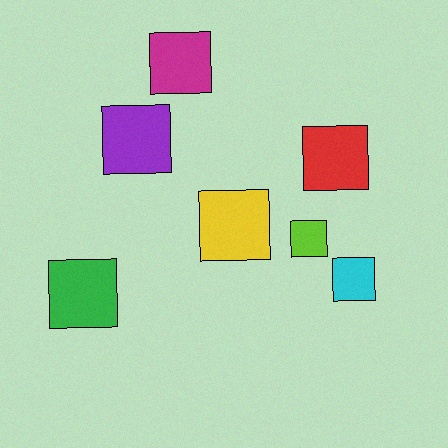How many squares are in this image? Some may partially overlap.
There are 7 squares.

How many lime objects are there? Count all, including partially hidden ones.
There is 1 lime object.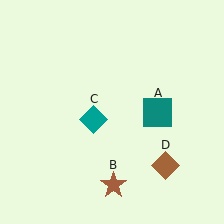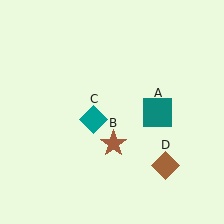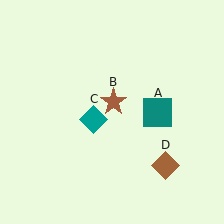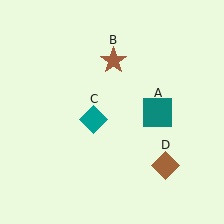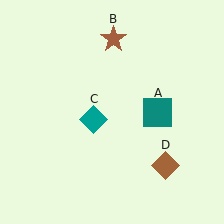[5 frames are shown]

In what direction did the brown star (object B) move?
The brown star (object B) moved up.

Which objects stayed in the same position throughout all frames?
Teal square (object A) and teal diamond (object C) and brown diamond (object D) remained stationary.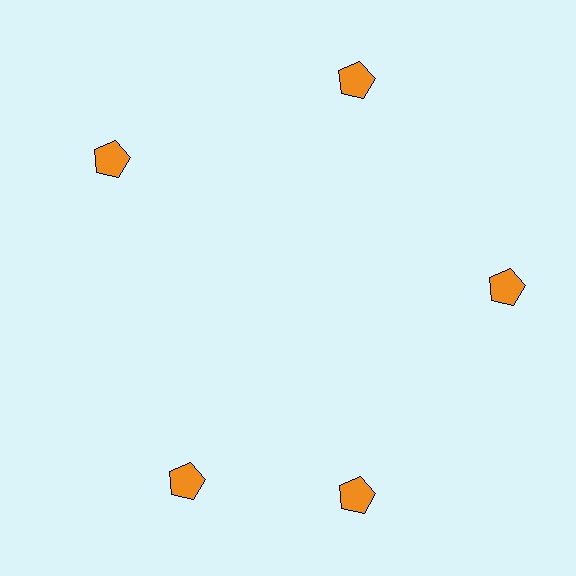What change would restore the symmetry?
The symmetry would be restored by rotating it back into even spacing with its neighbors so that all 5 pentagons sit at equal angles and equal distance from the center.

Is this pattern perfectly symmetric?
No. The 5 orange pentagons are arranged in a ring, but one element near the 8 o'clock position is rotated out of alignment along the ring, breaking the 5-fold rotational symmetry.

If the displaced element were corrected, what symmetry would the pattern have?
It would have 5-fold rotational symmetry — the pattern would map onto itself every 72 degrees.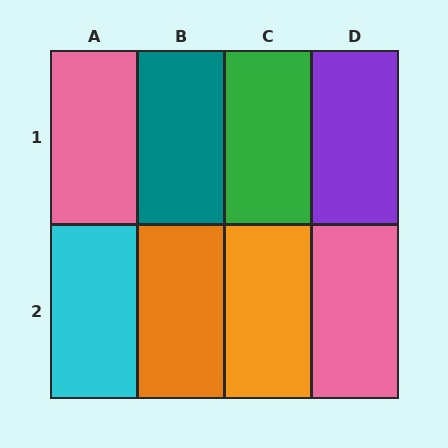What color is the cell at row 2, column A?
Cyan.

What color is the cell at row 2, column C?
Orange.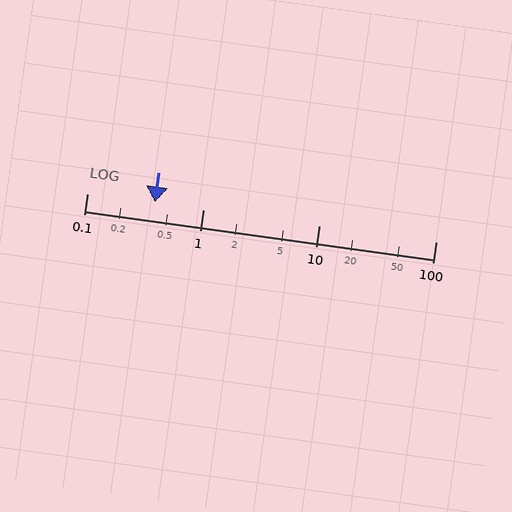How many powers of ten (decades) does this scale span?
The scale spans 3 decades, from 0.1 to 100.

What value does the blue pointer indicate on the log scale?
The pointer indicates approximately 0.38.